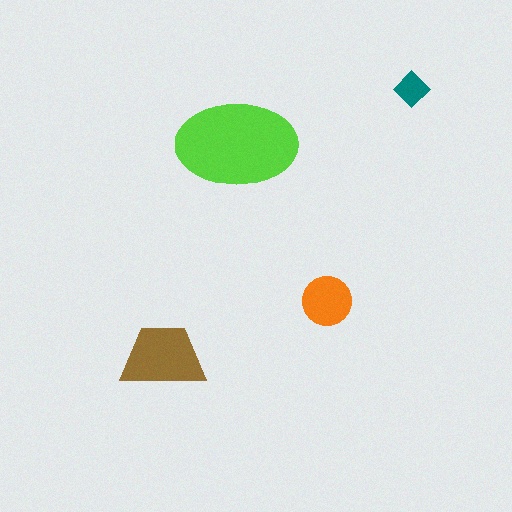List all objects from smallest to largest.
The teal diamond, the orange circle, the brown trapezoid, the lime ellipse.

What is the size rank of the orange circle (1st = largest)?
3rd.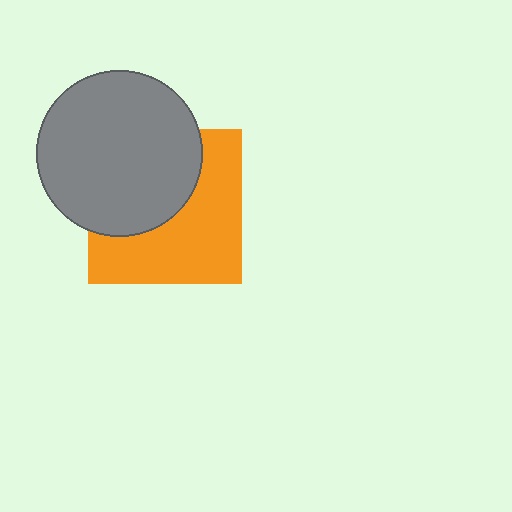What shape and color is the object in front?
The object in front is a gray circle.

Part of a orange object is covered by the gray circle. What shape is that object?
It is a square.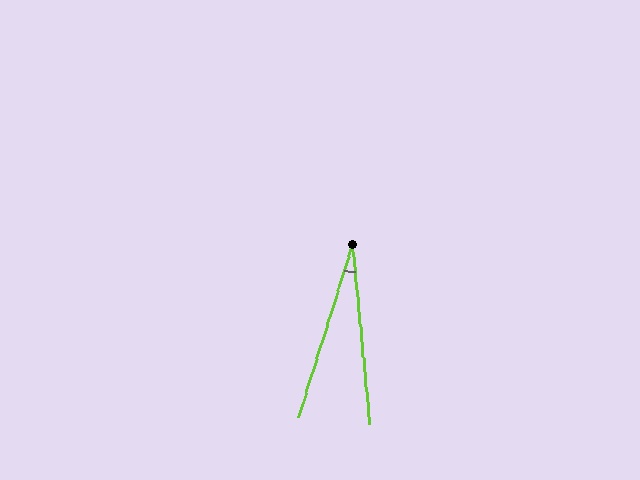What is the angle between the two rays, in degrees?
Approximately 23 degrees.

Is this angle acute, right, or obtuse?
It is acute.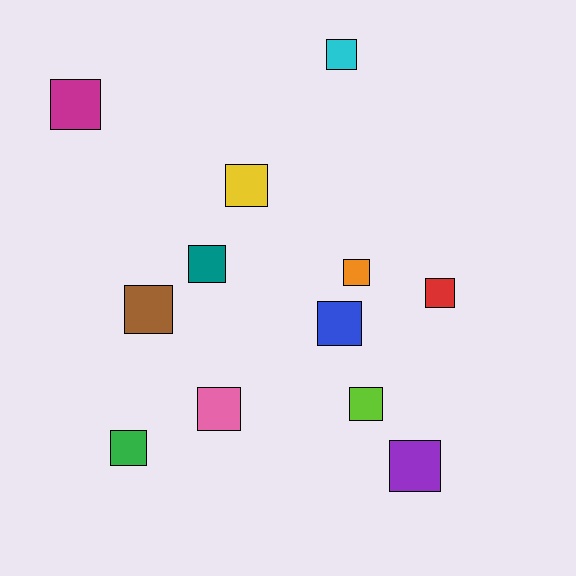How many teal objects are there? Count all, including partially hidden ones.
There is 1 teal object.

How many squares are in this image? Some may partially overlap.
There are 12 squares.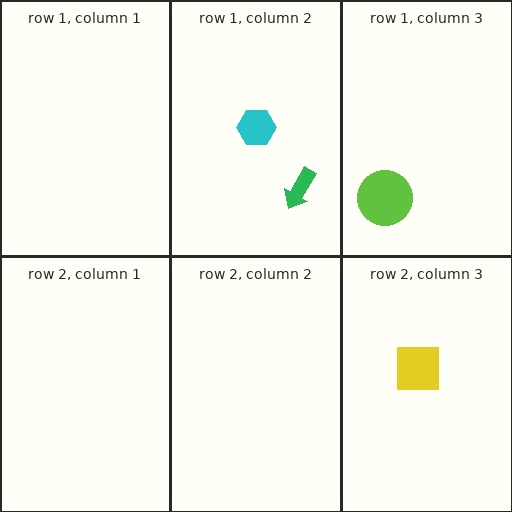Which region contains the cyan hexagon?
The row 1, column 2 region.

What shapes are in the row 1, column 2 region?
The cyan hexagon, the green arrow.